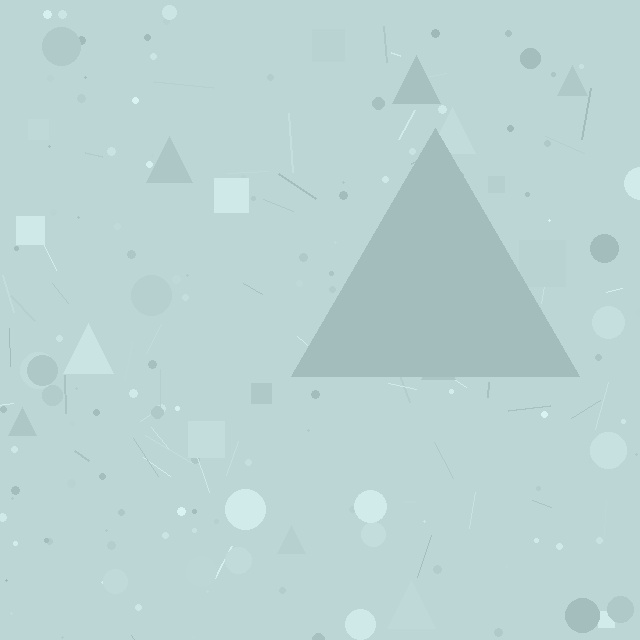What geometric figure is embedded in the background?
A triangle is embedded in the background.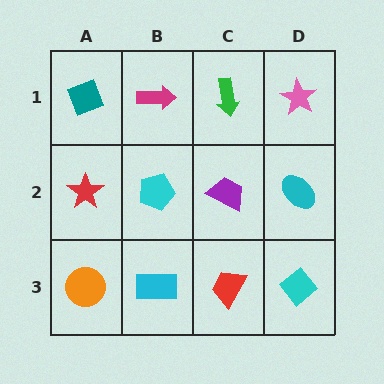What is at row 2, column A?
A red star.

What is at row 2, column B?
A cyan pentagon.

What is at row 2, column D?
A cyan ellipse.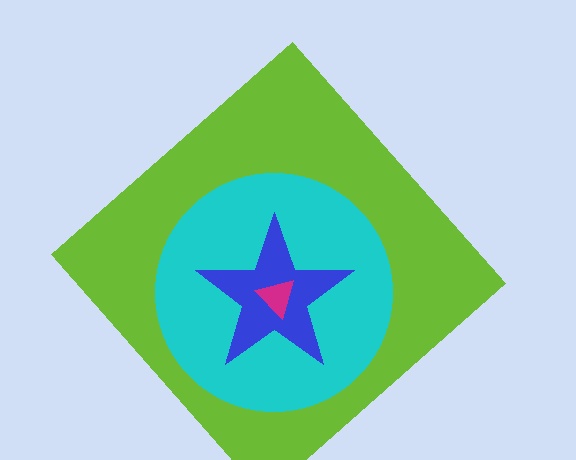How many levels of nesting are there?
4.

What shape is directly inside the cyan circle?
The blue star.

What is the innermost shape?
The magenta triangle.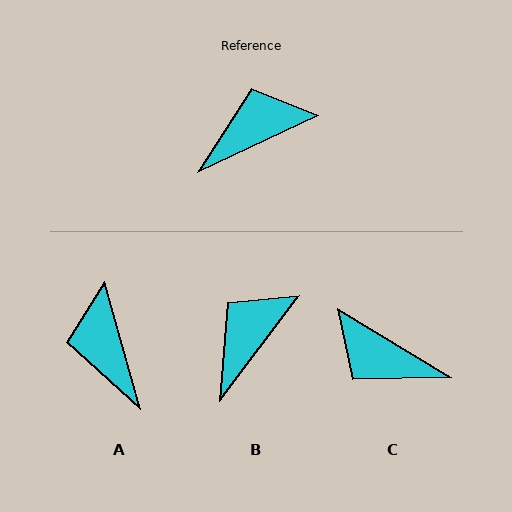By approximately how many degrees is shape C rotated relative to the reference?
Approximately 124 degrees counter-clockwise.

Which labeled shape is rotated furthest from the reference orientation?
C, about 124 degrees away.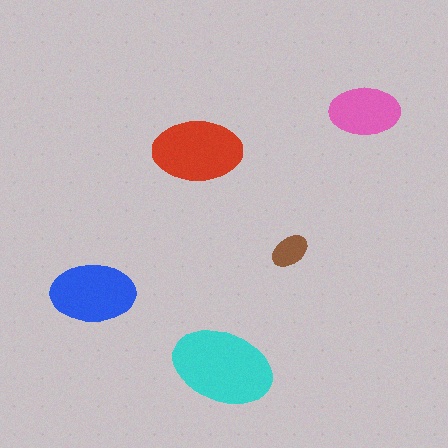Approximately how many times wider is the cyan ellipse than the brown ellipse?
About 2.5 times wider.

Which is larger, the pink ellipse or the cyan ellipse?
The cyan one.